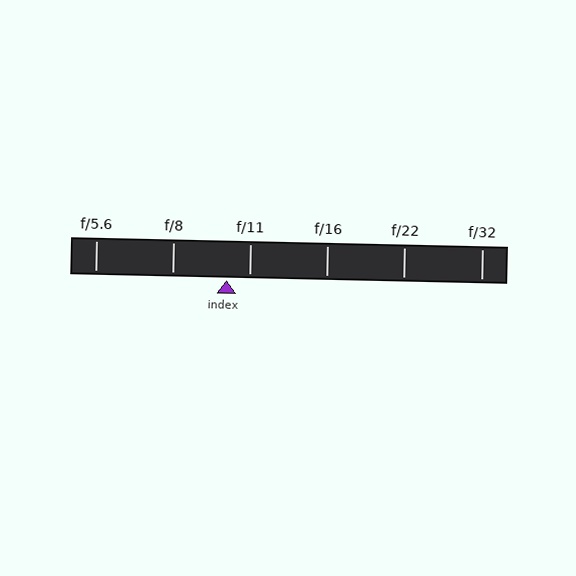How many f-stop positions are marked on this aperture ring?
There are 6 f-stop positions marked.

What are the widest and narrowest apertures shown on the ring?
The widest aperture shown is f/5.6 and the narrowest is f/32.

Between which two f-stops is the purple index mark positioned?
The index mark is between f/8 and f/11.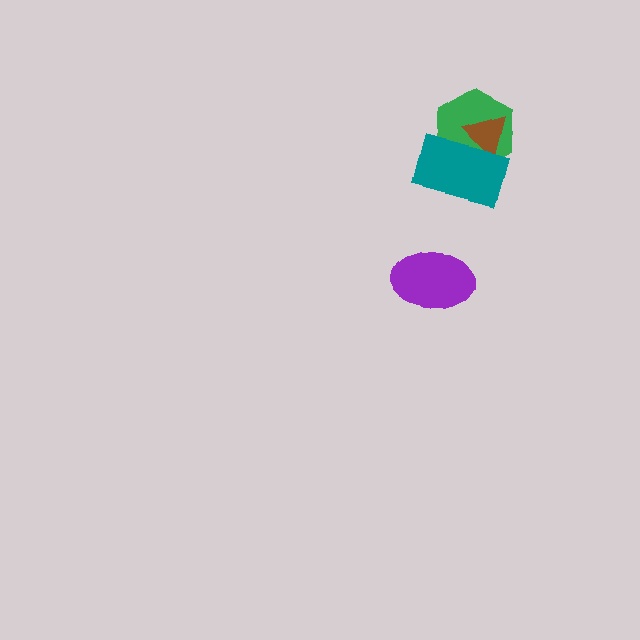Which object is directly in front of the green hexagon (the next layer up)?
The brown triangle is directly in front of the green hexagon.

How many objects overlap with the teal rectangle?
2 objects overlap with the teal rectangle.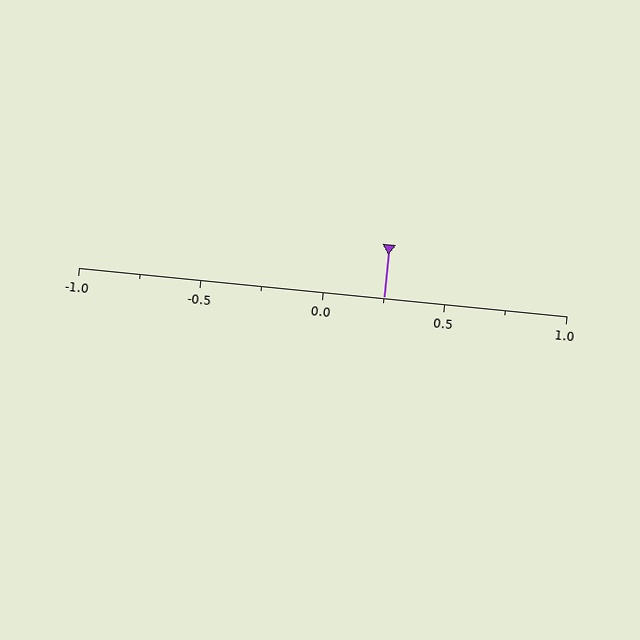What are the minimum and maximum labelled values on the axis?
The axis runs from -1.0 to 1.0.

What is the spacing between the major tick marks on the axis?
The major ticks are spaced 0.5 apart.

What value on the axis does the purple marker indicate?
The marker indicates approximately 0.25.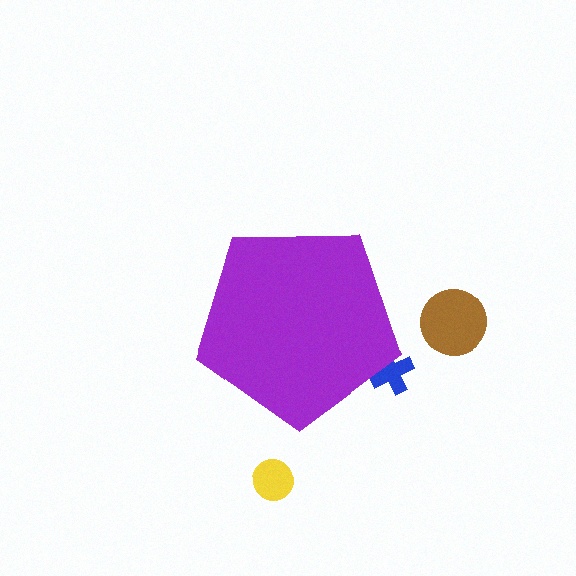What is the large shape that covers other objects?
A purple pentagon.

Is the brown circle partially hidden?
No, the brown circle is fully visible.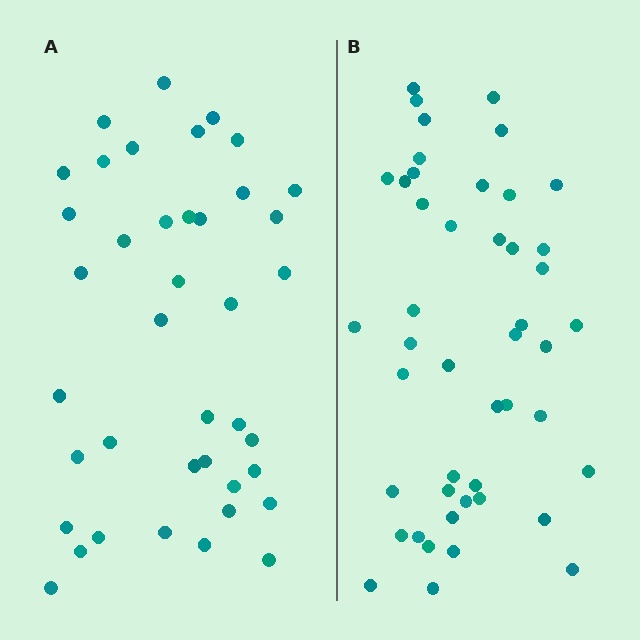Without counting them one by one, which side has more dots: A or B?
Region B (the right region) has more dots.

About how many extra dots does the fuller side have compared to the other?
Region B has about 6 more dots than region A.